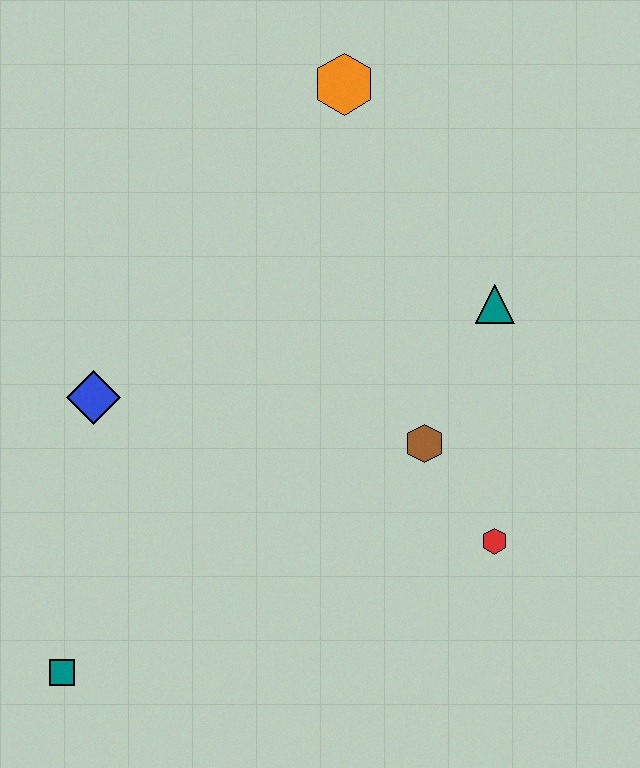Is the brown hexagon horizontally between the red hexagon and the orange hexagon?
Yes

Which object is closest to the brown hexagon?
The red hexagon is closest to the brown hexagon.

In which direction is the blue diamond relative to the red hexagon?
The blue diamond is to the left of the red hexagon.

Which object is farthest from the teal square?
The orange hexagon is farthest from the teal square.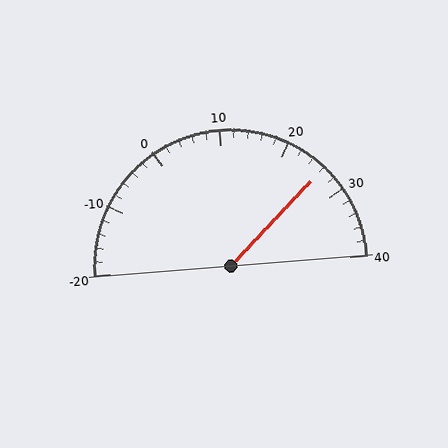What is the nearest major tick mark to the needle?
The nearest major tick mark is 30.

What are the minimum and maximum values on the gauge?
The gauge ranges from -20 to 40.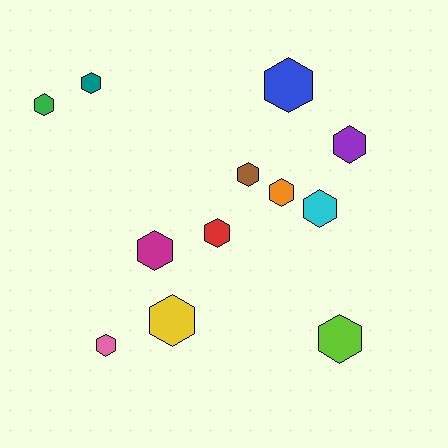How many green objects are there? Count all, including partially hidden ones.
There is 1 green object.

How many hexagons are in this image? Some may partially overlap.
There are 12 hexagons.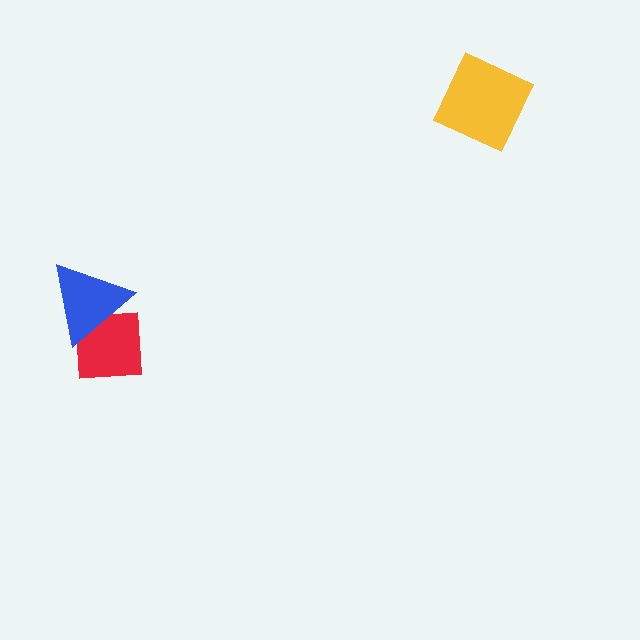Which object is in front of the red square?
The blue triangle is in front of the red square.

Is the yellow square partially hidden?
No, no other shape covers it.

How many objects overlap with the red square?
1 object overlaps with the red square.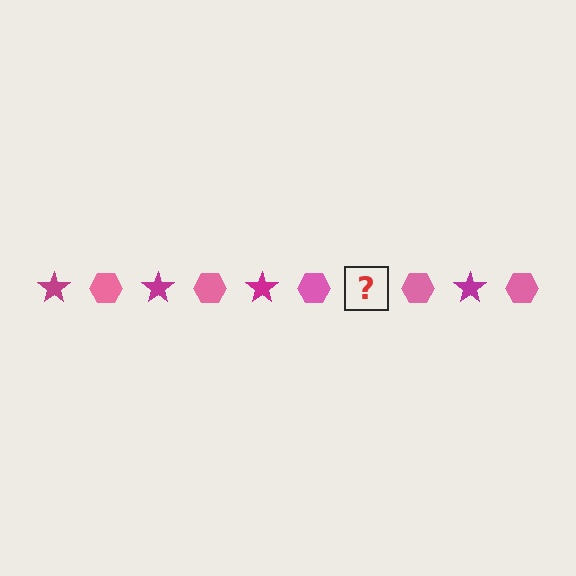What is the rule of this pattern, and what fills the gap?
The rule is that the pattern alternates between magenta star and pink hexagon. The gap should be filled with a magenta star.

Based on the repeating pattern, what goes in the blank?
The blank should be a magenta star.